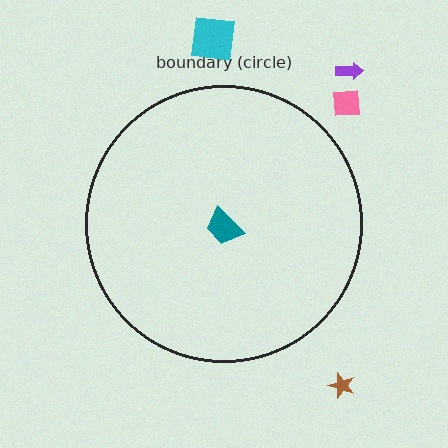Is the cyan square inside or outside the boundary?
Outside.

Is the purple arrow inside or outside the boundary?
Outside.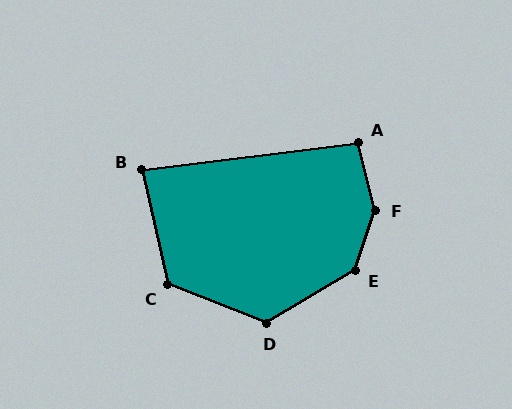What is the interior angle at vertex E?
Approximately 139 degrees (obtuse).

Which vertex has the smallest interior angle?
B, at approximately 84 degrees.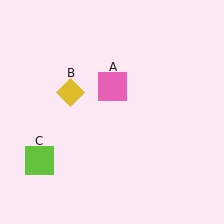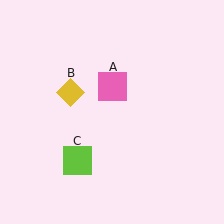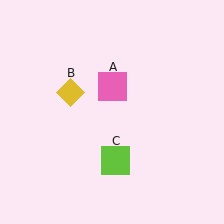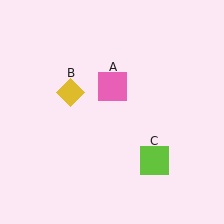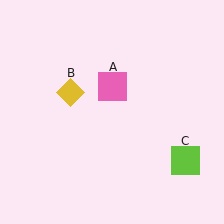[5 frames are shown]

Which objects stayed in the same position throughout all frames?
Pink square (object A) and yellow diamond (object B) remained stationary.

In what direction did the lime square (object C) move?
The lime square (object C) moved right.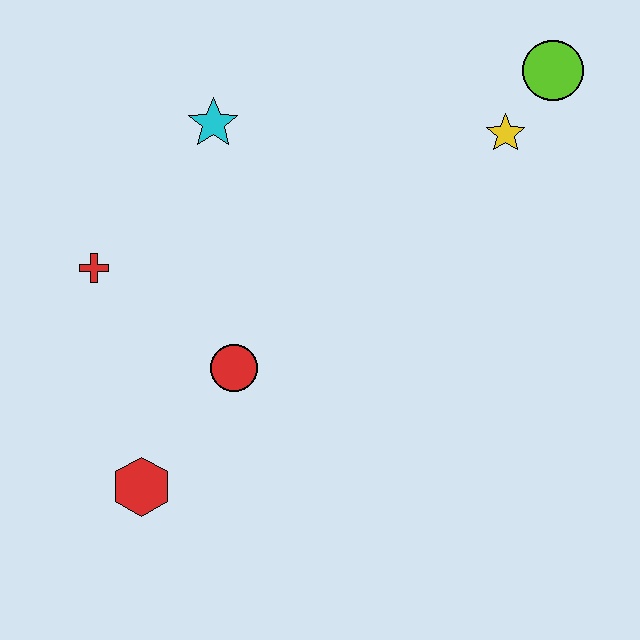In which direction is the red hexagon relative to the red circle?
The red hexagon is below the red circle.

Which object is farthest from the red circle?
The lime circle is farthest from the red circle.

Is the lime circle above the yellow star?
Yes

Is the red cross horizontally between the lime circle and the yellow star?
No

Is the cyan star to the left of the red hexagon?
No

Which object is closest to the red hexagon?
The red circle is closest to the red hexagon.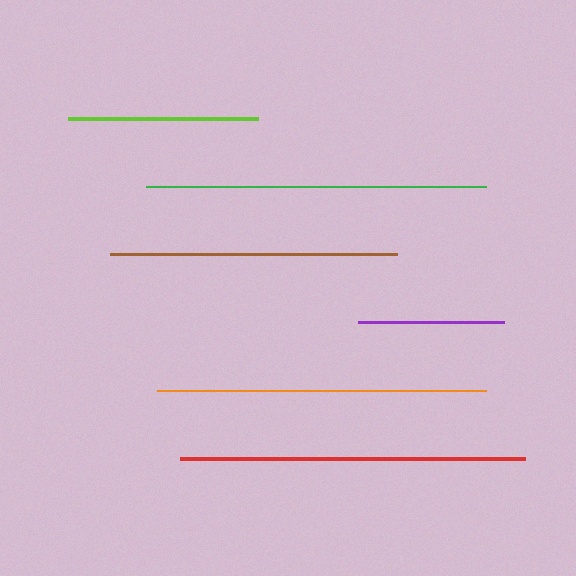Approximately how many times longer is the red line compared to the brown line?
The red line is approximately 1.2 times the length of the brown line.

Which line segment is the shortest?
The purple line is the shortest at approximately 147 pixels.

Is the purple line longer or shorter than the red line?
The red line is longer than the purple line.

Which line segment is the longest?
The red line is the longest at approximately 345 pixels.